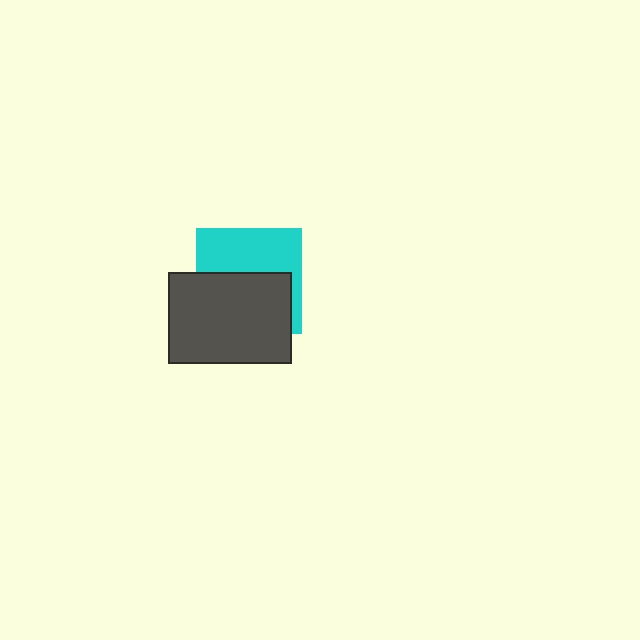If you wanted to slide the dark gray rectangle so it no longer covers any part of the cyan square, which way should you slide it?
Slide it down — that is the most direct way to separate the two shapes.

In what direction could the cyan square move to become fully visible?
The cyan square could move up. That would shift it out from behind the dark gray rectangle entirely.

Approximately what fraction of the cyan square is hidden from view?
Roughly 53% of the cyan square is hidden behind the dark gray rectangle.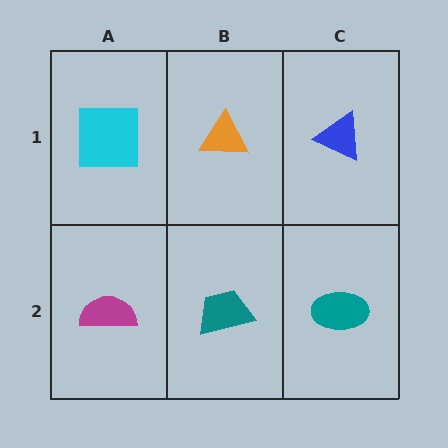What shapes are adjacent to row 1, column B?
A teal trapezoid (row 2, column B), a cyan square (row 1, column A), a blue triangle (row 1, column C).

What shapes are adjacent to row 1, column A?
A magenta semicircle (row 2, column A), an orange triangle (row 1, column B).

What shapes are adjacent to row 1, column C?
A teal ellipse (row 2, column C), an orange triangle (row 1, column B).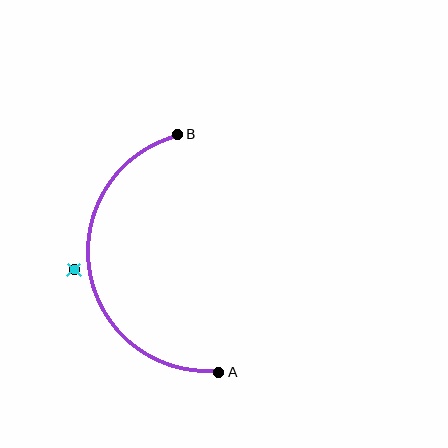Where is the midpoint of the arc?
The arc midpoint is the point on the curve farthest from the straight line joining A and B. It sits to the left of that line.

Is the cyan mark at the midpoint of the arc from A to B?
No — the cyan mark does not lie on the arc at all. It sits slightly outside the curve.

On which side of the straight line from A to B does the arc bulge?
The arc bulges to the left of the straight line connecting A and B.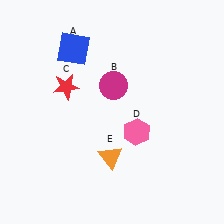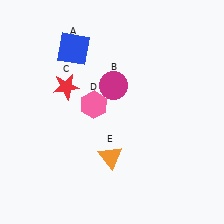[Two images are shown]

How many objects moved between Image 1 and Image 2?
1 object moved between the two images.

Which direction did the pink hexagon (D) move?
The pink hexagon (D) moved left.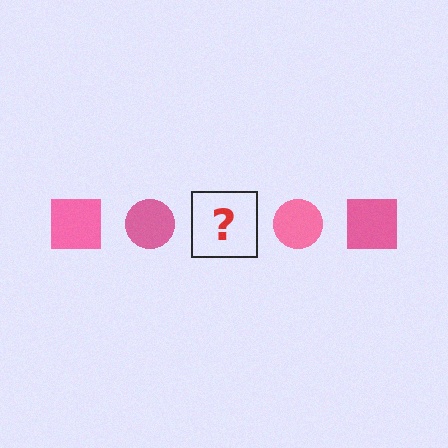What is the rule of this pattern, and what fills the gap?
The rule is that the pattern cycles through square, circle shapes in pink. The gap should be filled with a pink square.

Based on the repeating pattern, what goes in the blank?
The blank should be a pink square.